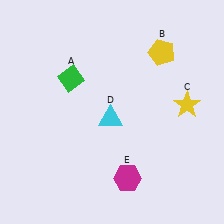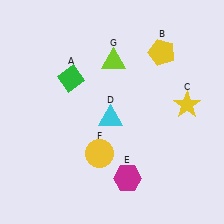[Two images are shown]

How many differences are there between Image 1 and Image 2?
There are 2 differences between the two images.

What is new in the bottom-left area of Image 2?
A yellow circle (F) was added in the bottom-left area of Image 2.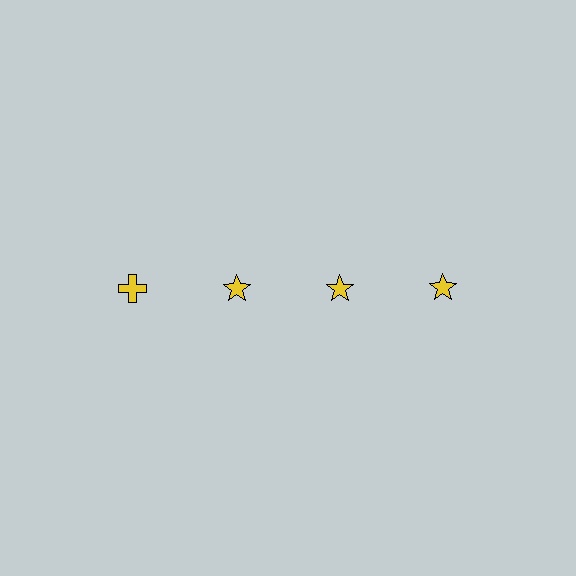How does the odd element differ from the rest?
It has a different shape: cross instead of star.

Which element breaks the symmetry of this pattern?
The yellow cross in the top row, leftmost column breaks the symmetry. All other shapes are yellow stars.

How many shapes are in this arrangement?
There are 4 shapes arranged in a grid pattern.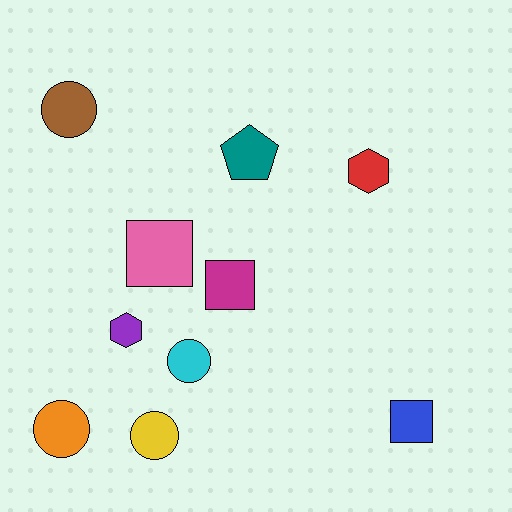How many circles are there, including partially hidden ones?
There are 4 circles.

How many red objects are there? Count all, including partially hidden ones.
There is 1 red object.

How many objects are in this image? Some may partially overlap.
There are 10 objects.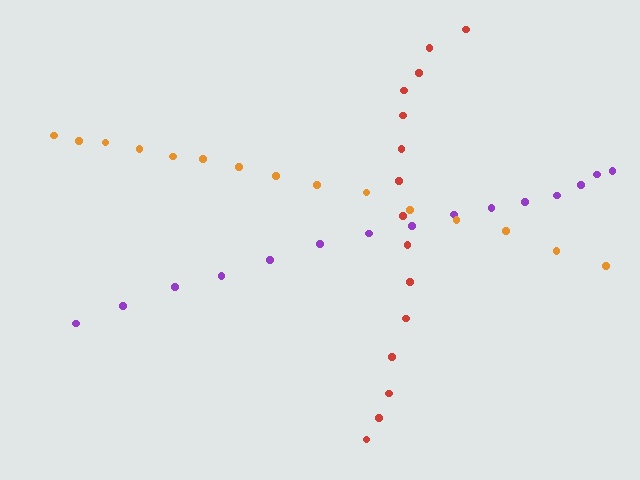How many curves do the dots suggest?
There are 3 distinct paths.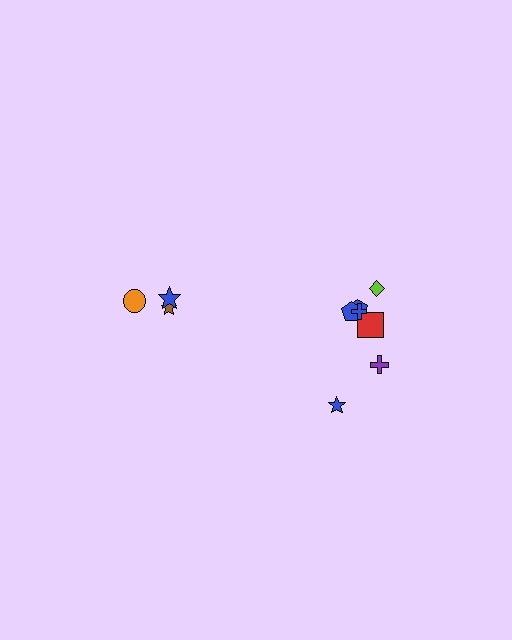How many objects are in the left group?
There are 3 objects.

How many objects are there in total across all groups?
There are 10 objects.